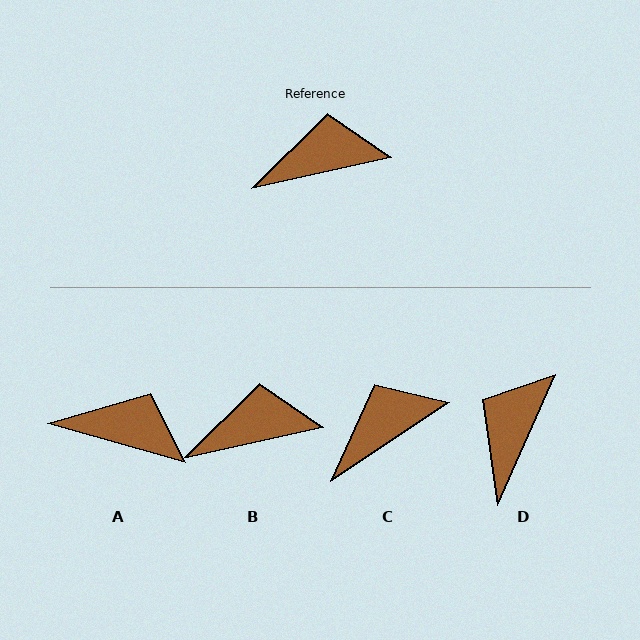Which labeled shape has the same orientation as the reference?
B.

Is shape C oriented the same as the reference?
No, it is off by about 21 degrees.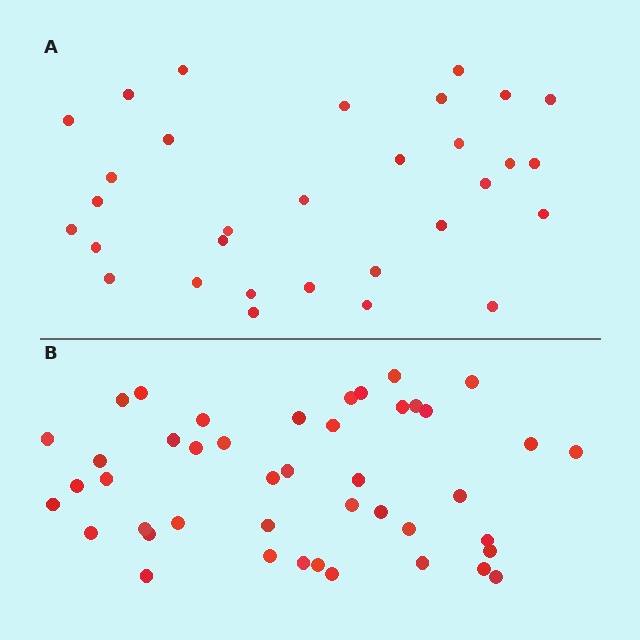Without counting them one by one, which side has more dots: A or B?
Region B (the bottom region) has more dots.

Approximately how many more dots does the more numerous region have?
Region B has approximately 15 more dots than region A.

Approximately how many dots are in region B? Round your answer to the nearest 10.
About 40 dots. (The exact count is 44, which rounds to 40.)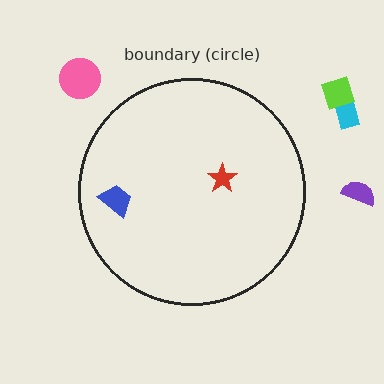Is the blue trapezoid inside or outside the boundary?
Inside.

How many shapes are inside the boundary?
2 inside, 4 outside.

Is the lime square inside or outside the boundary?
Outside.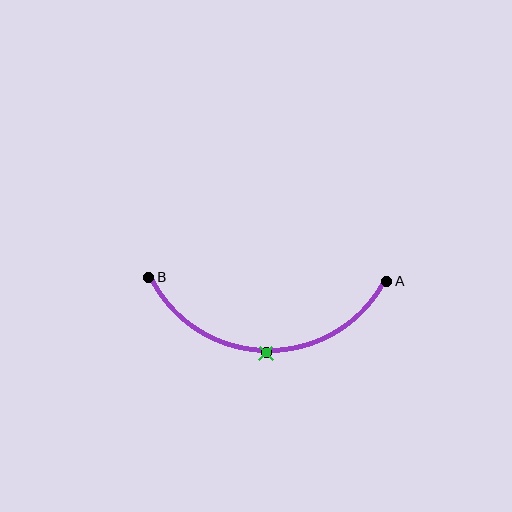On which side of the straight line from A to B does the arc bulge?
The arc bulges below the straight line connecting A and B.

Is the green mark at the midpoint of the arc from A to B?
Yes. The green mark lies on the arc at equal arc-length from both A and B — it is the arc midpoint.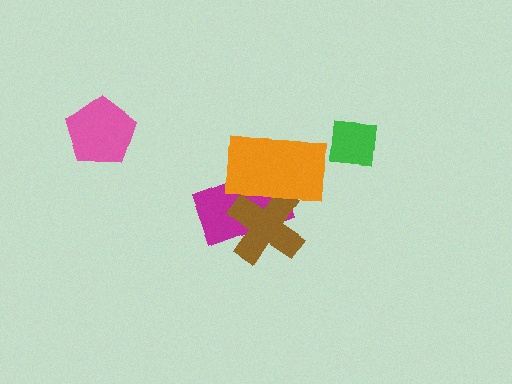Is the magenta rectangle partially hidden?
Yes, it is partially covered by another shape.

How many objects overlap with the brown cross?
2 objects overlap with the brown cross.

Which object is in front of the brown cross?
The orange rectangle is in front of the brown cross.